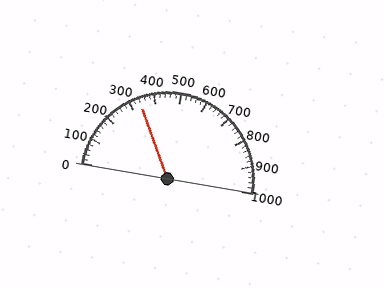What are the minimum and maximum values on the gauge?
The gauge ranges from 0 to 1000.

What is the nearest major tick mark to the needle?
The nearest major tick mark is 300.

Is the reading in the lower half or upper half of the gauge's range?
The reading is in the lower half of the range (0 to 1000).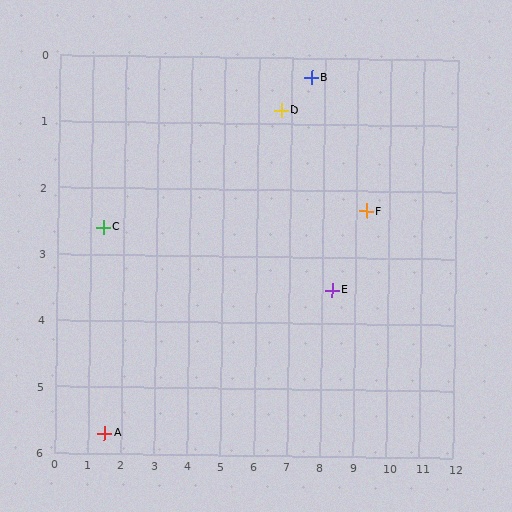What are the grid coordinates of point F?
Point F is at approximately (9.3, 2.3).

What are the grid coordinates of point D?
Point D is at approximately (6.7, 0.8).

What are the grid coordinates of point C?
Point C is at approximately (1.4, 2.6).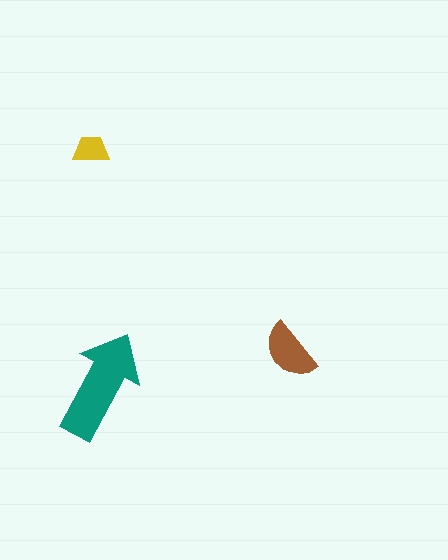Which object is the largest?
The teal arrow.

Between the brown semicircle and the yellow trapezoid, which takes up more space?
The brown semicircle.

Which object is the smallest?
The yellow trapezoid.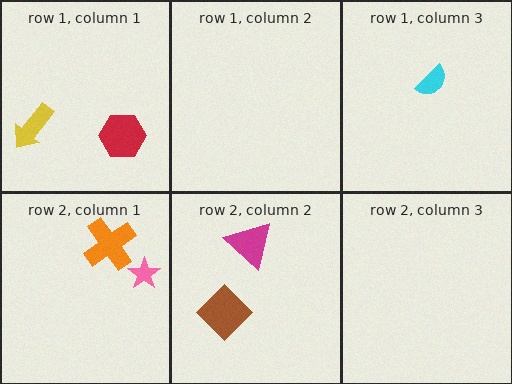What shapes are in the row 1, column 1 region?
The yellow arrow, the red hexagon.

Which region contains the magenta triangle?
The row 2, column 2 region.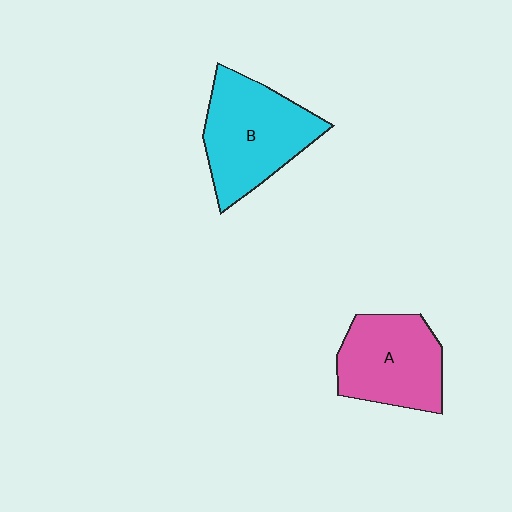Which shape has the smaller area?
Shape A (pink).